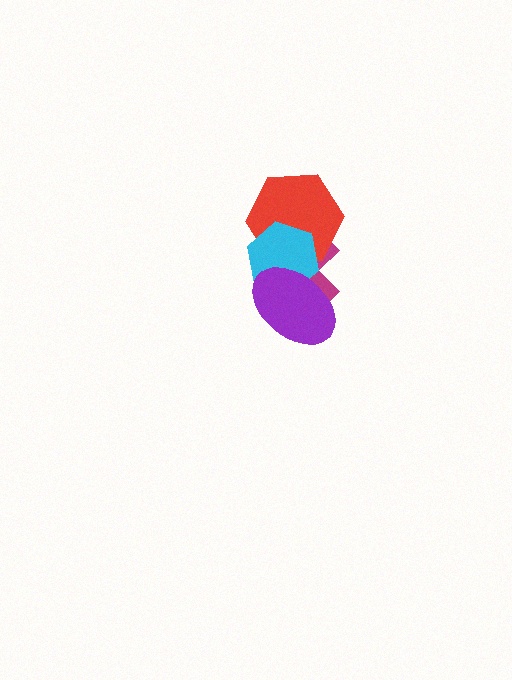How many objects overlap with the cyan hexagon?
3 objects overlap with the cyan hexagon.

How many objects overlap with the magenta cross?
3 objects overlap with the magenta cross.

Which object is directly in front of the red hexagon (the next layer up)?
The cyan hexagon is directly in front of the red hexagon.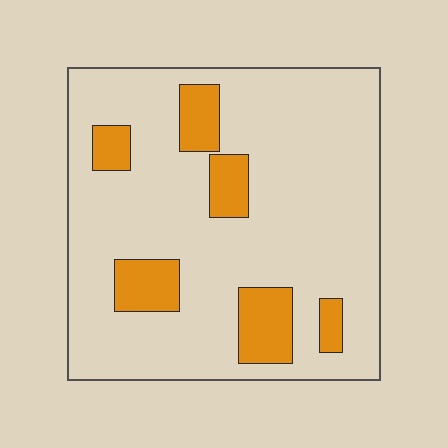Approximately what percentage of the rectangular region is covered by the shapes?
Approximately 15%.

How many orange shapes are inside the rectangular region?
6.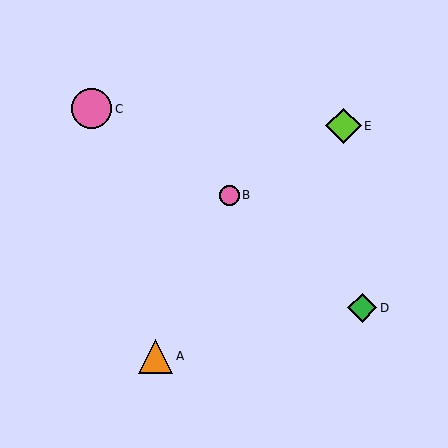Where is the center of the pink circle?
The center of the pink circle is at (92, 109).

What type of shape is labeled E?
Shape E is a lime diamond.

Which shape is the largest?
The pink circle (labeled C) is the largest.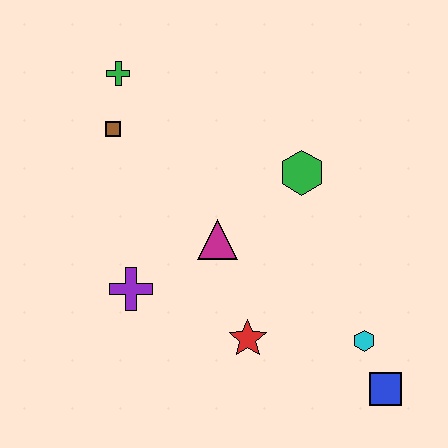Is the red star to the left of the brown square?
No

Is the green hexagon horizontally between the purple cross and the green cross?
No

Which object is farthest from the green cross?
The blue square is farthest from the green cross.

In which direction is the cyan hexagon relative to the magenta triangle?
The cyan hexagon is to the right of the magenta triangle.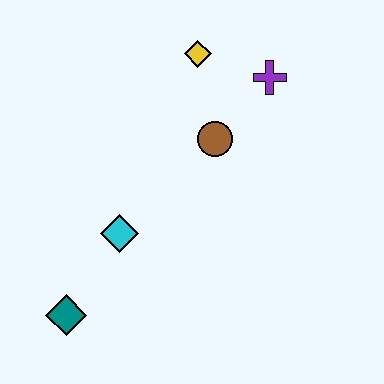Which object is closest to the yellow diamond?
The purple cross is closest to the yellow diamond.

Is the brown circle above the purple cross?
No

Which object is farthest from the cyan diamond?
The purple cross is farthest from the cyan diamond.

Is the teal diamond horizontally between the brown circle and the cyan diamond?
No